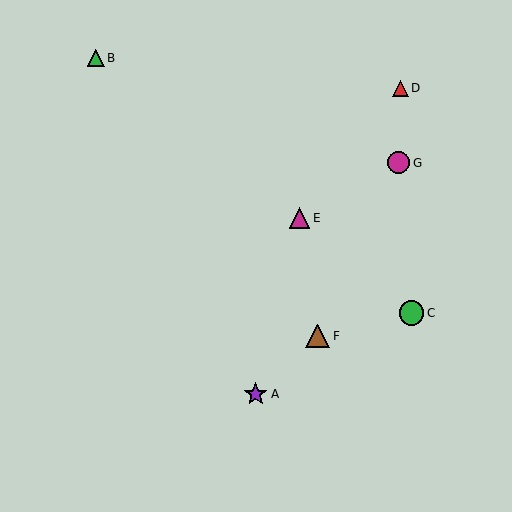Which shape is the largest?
The green circle (labeled C) is the largest.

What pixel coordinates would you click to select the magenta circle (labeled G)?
Click at (399, 163) to select the magenta circle G.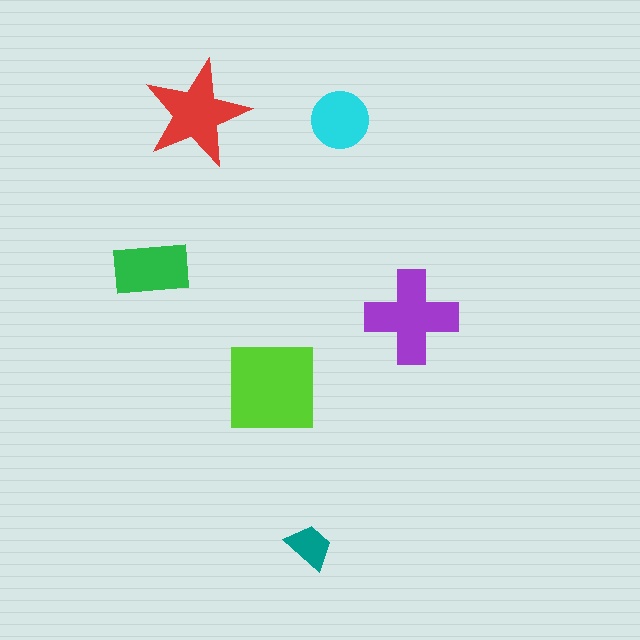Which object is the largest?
The lime square.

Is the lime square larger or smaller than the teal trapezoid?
Larger.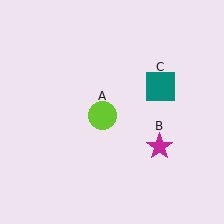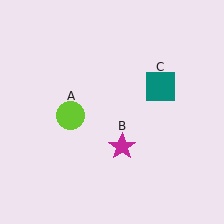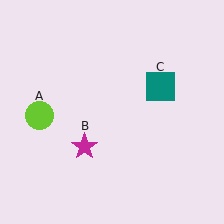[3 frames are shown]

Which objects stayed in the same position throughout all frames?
Teal square (object C) remained stationary.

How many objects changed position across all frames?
2 objects changed position: lime circle (object A), magenta star (object B).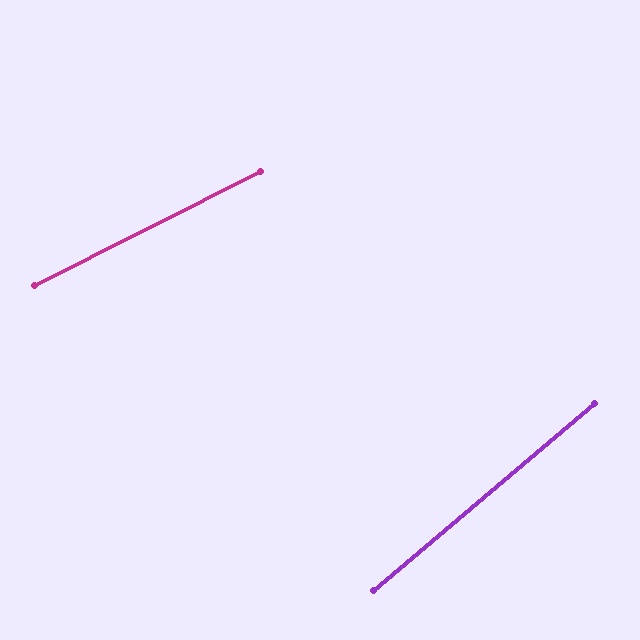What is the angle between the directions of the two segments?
Approximately 13 degrees.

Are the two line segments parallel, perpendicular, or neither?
Neither parallel nor perpendicular — they differ by about 13°.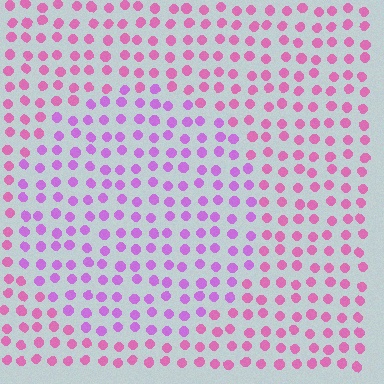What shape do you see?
I see a circle.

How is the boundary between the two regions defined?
The boundary is defined purely by a slight shift in hue (about 32 degrees). Spacing, size, and orientation are identical on both sides.